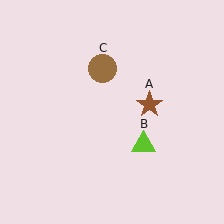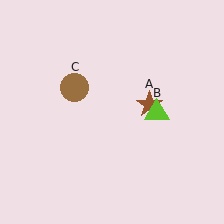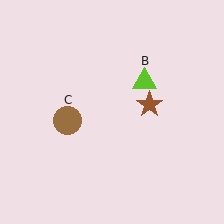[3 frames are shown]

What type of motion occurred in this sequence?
The lime triangle (object B), brown circle (object C) rotated counterclockwise around the center of the scene.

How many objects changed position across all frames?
2 objects changed position: lime triangle (object B), brown circle (object C).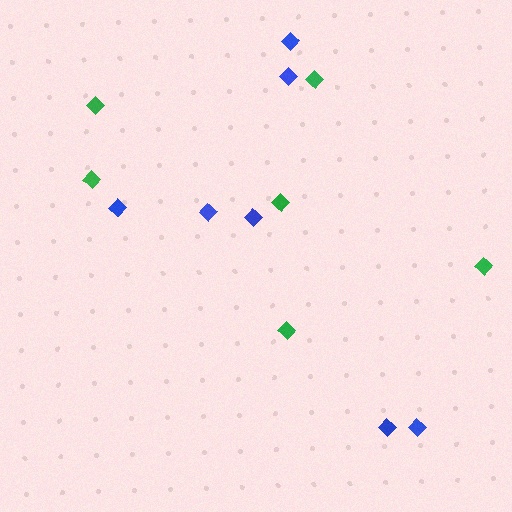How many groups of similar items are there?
There are 2 groups: one group of green diamonds (6) and one group of blue diamonds (7).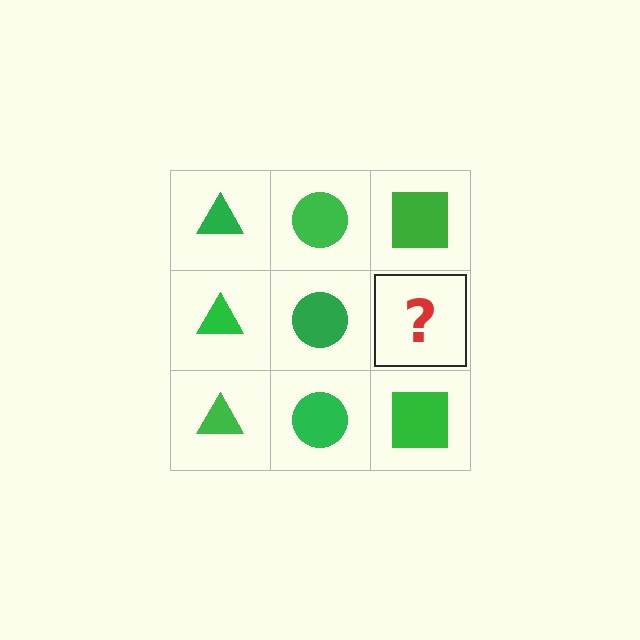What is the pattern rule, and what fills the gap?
The rule is that each column has a consistent shape. The gap should be filled with a green square.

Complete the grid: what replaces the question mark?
The question mark should be replaced with a green square.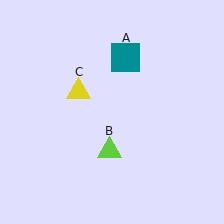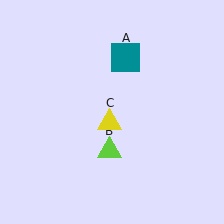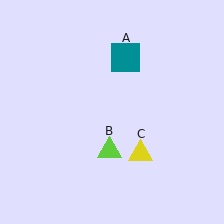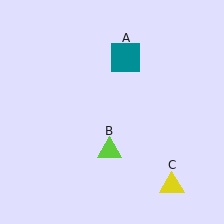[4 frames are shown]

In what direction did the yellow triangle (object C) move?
The yellow triangle (object C) moved down and to the right.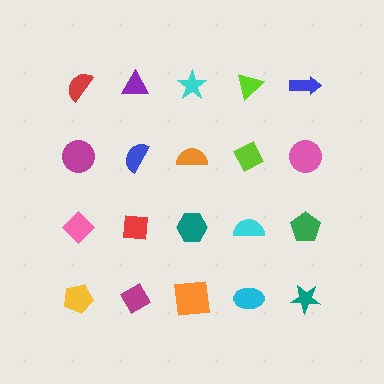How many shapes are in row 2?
5 shapes.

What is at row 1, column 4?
A lime triangle.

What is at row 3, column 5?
A green pentagon.